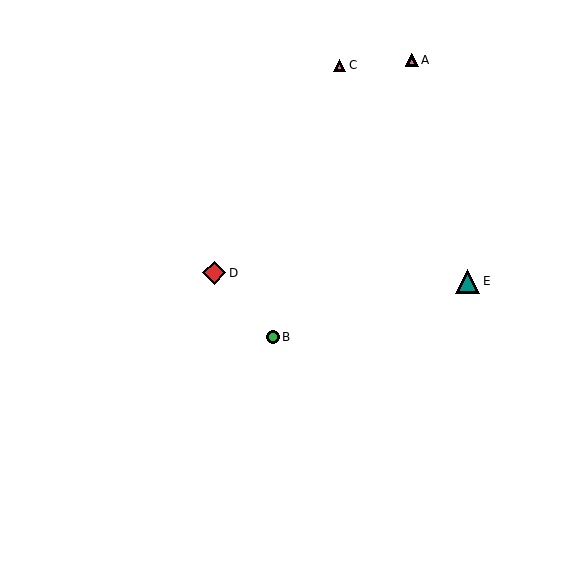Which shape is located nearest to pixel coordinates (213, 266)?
The red diamond (labeled D) at (214, 273) is nearest to that location.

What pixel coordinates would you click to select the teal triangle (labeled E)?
Click at (467, 281) to select the teal triangle E.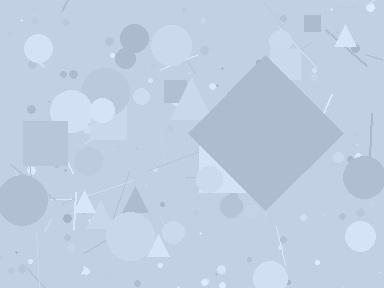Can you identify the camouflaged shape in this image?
The camouflaged shape is a diamond.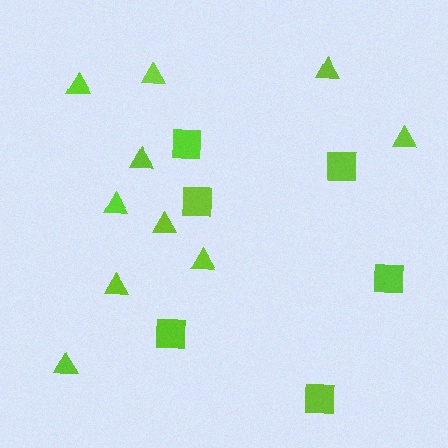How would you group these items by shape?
There are 2 groups: one group of squares (6) and one group of triangles (10).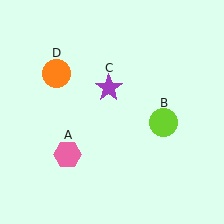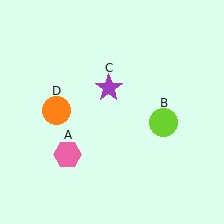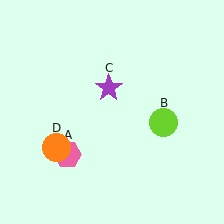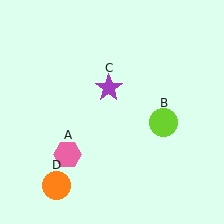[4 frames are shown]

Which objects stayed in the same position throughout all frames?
Pink hexagon (object A) and lime circle (object B) and purple star (object C) remained stationary.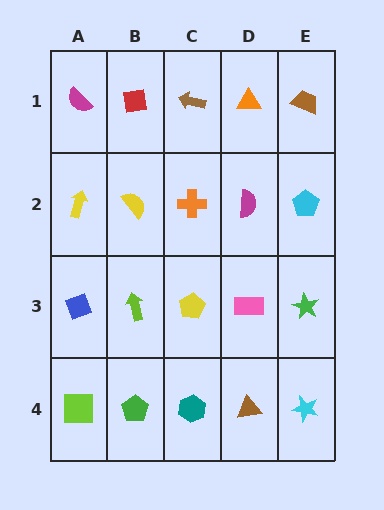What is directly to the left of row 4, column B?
A lime square.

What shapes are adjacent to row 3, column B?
A yellow semicircle (row 2, column B), a green pentagon (row 4, column B), a blue diamond (row 3, column A), a yellow pentagon (row 3, column C).